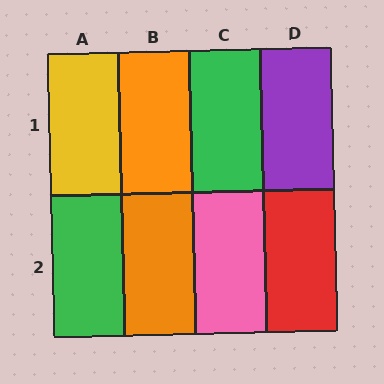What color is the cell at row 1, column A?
Yellow.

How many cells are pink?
1 cell is pink.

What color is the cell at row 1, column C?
Green.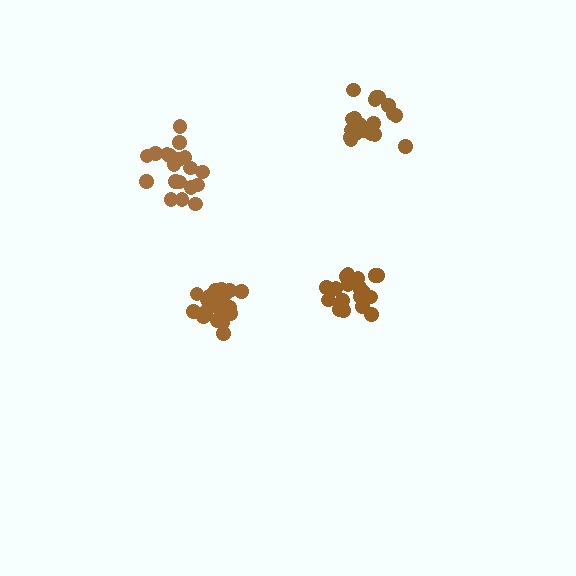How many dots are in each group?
Group 1: 20 dots, Group 2: 19 dots, Group 3: 19 dots, Group 4: 20 dots (78 total).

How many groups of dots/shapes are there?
There are 4 groups.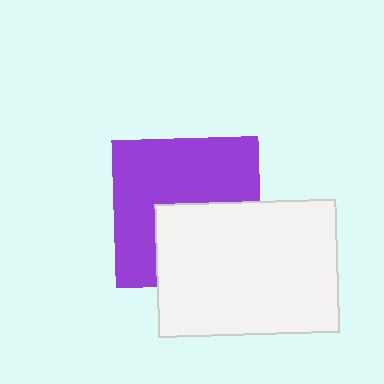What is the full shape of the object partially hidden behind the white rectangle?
The partially hidden object is a purple square.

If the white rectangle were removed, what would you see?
You would see the complete purple square.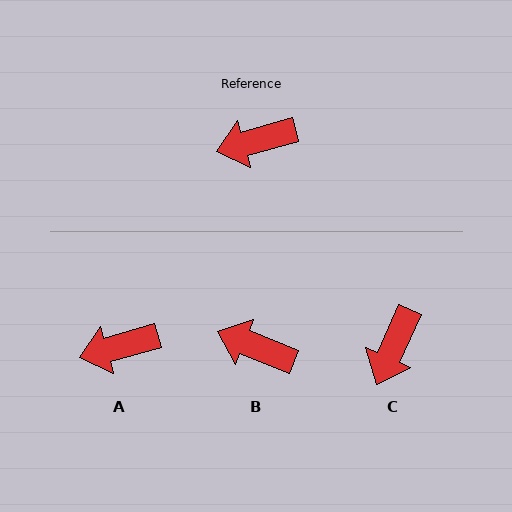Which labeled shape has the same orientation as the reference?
A.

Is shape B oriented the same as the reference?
No, it is off by about 38 degrees.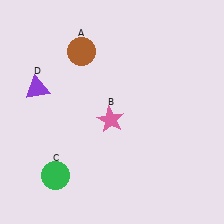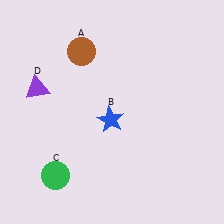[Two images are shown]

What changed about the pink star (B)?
In Image 1, B is pink. In Image 2, it changed to blue.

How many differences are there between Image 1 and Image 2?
There is 1 difference between the two images.